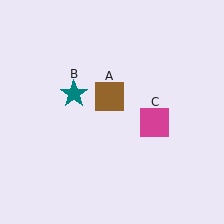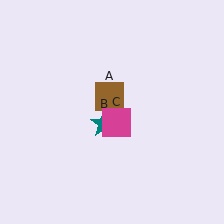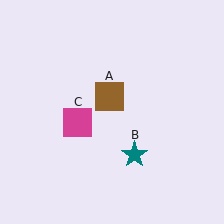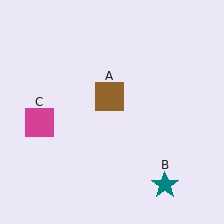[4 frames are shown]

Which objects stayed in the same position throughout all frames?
Brown square (object A) remained stationary.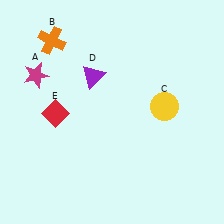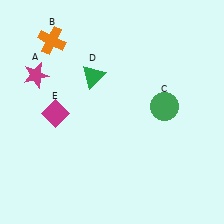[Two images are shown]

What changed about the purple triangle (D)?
In Image 1, D is purple. In Image 2, it changed to green.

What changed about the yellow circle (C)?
In Image 1, C is yellow. In Image 2, it changed to green.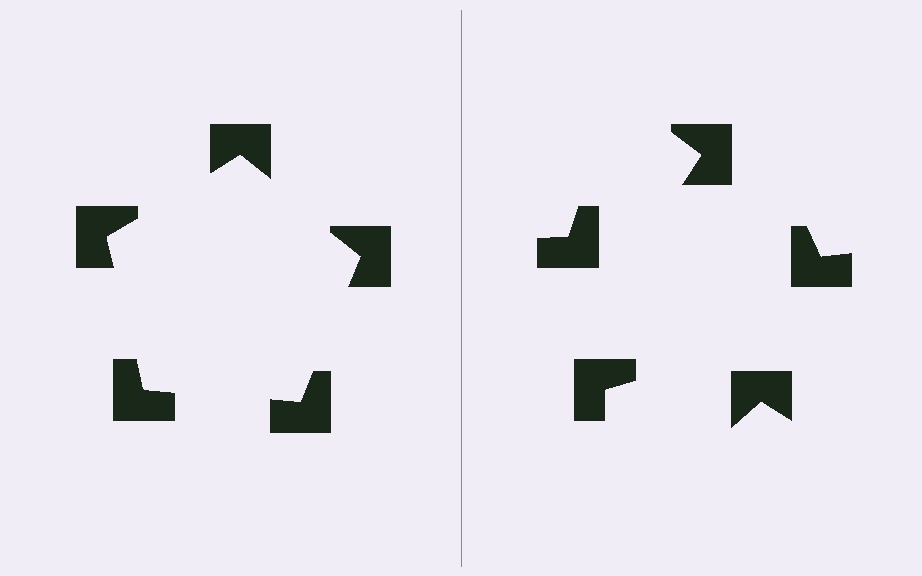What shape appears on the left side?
An illusory pentagon.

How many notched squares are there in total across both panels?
10 — 5 on each side.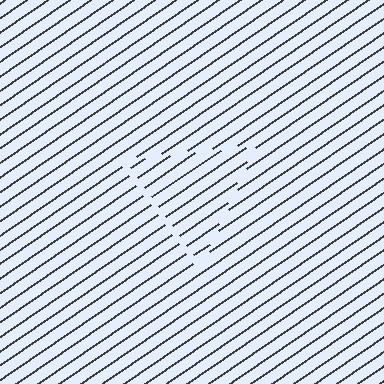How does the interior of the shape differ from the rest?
The interior of the shape contains the same grating, shifted by half a period — the contour is defined by the phase discontinuity where line-ends from the inner and outer gratings abut.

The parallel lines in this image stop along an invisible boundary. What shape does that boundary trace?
An illusory triangle. The interior of the shape contains the same grating, shifted by half a period — the contour is defined by the phase discontinuity where line-ends from the inner and outer gratings abut.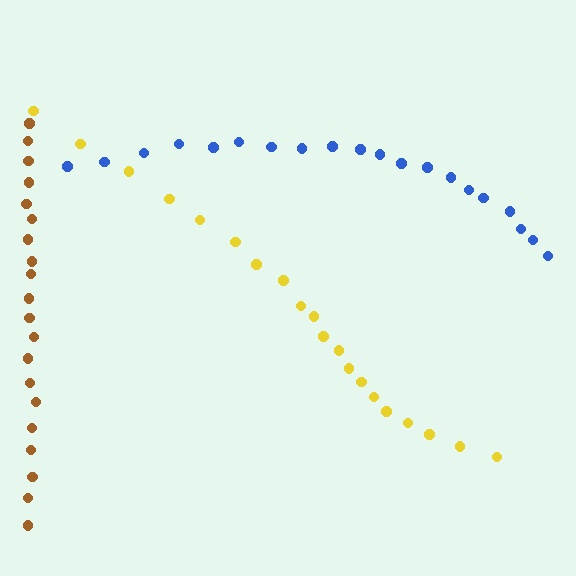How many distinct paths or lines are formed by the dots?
There are 3 distinct paths.